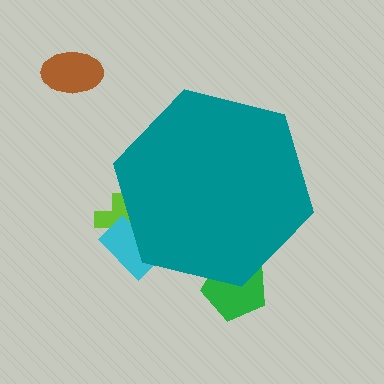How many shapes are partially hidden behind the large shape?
3 shapes are partially hidden.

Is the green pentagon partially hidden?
Yes, the green pentagon is partially hidden behind the teal hexagon.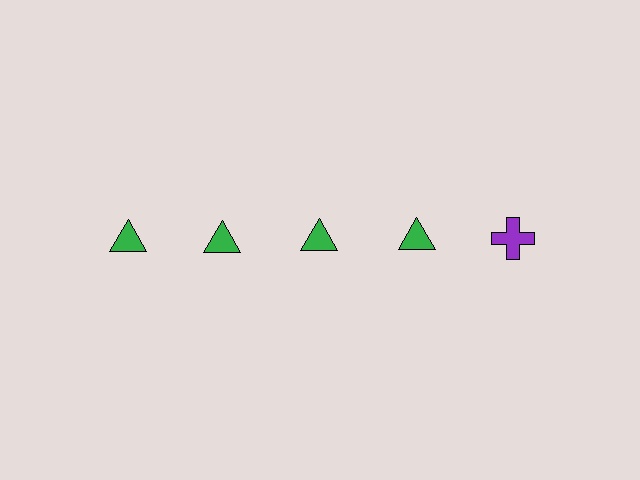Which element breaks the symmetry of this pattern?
The purple cross in the top row, rightmost column breaks the symmetry. All other shapes are green triangles.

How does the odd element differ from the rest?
It differs in both color (purple instead of green) and shape (cross instead of triangle).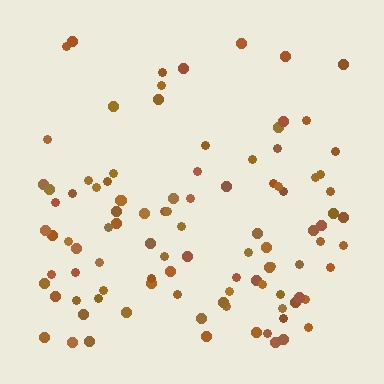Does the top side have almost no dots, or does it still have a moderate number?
Still a moderate number, just noticeably fewer than the bottom.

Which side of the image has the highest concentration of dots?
The bottom.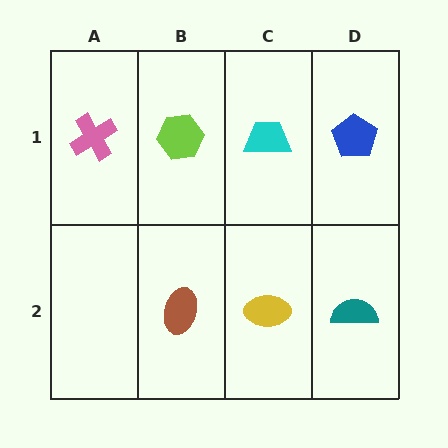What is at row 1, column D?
A blue pentagon.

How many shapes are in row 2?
3 shapes.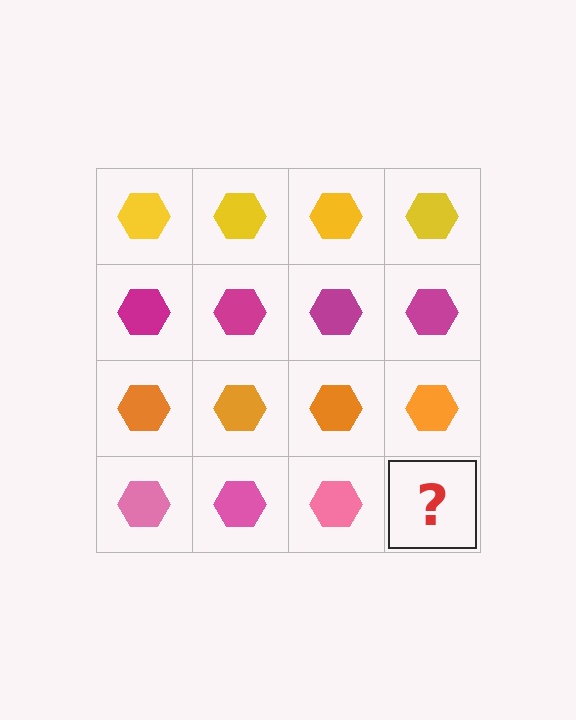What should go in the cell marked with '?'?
The missing cell should contain a pink hexagon.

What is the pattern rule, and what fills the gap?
The rule is that each row has a consistent color. The gap should be filled with a pink hexagon.